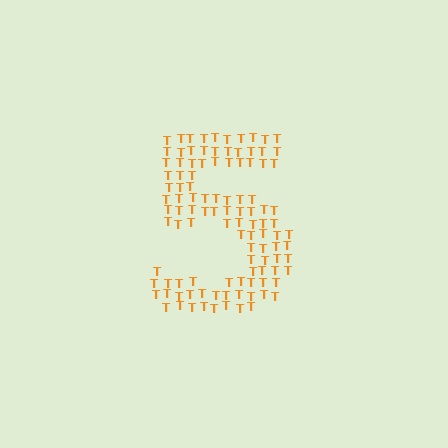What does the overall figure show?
The overall figure shows the digit 5.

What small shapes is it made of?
It is made of small letter T's.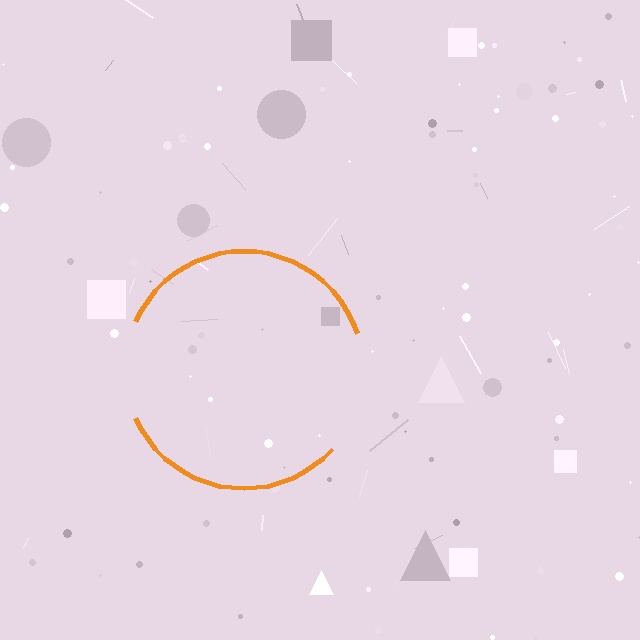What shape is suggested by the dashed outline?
The dashed outline suggests a circle.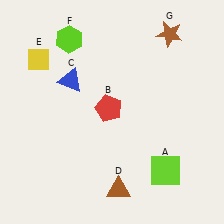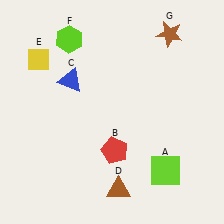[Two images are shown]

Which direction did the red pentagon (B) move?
The red pentagon (B) moved down.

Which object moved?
The red pentagon (B) moved down.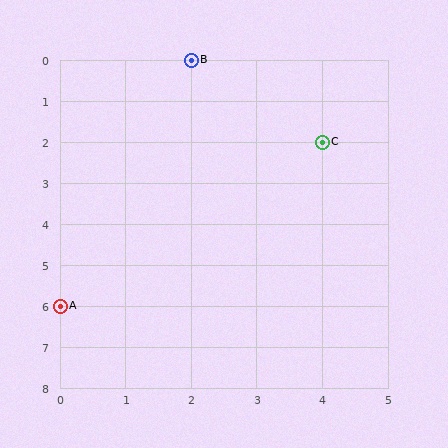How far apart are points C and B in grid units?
Points C and B are 2 columns and 2 rows apart (about 2.8 grid units diagonally).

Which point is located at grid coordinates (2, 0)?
Point B is at (2, 0).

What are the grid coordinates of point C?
Point C is at grid coordinates (4, 2).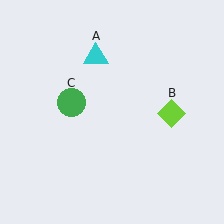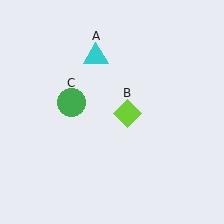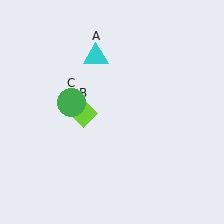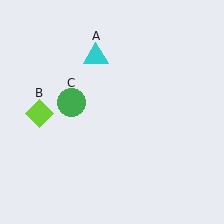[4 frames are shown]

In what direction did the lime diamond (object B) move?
The lime diamond (object B) moved left.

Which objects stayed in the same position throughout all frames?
Cyan triangle (object A) and green circle (object C) remained stationary.